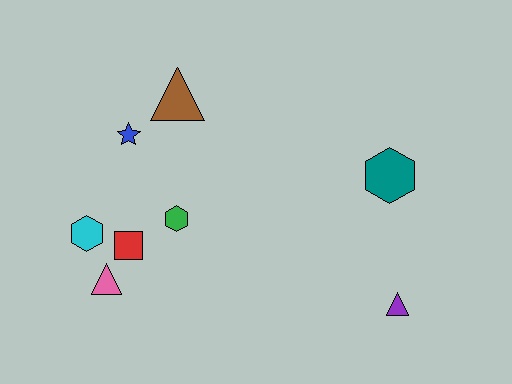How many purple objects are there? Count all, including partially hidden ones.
There is 1 purple object.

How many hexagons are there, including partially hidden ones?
There are 3 hexagons.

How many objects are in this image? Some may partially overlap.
There are 8 objects.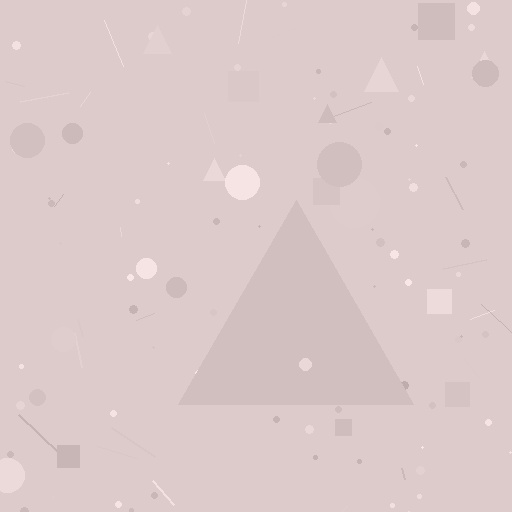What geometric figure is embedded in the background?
A triangle is embedded in the background.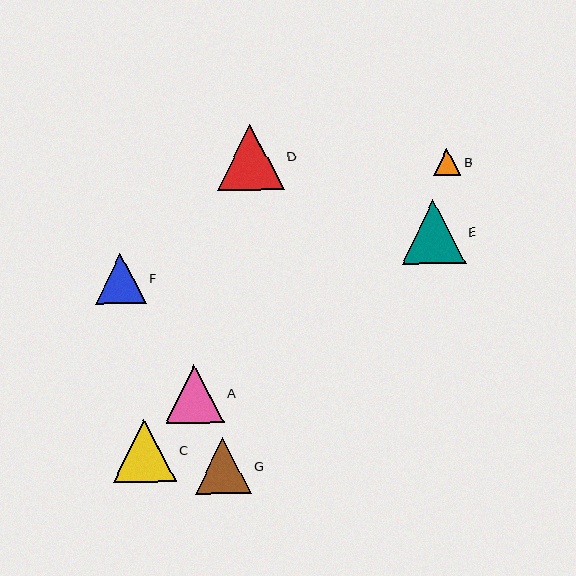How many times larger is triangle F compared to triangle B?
Triangle F is approximately 1.9 times the size of triangle B.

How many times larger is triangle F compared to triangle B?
Triangle F is approximately 1.9 times the size of triangle B.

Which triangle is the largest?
Triangle D is the largest with a size of approximately 66 pixels.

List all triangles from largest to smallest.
From largest to smallest: D, E, C, A, G, F, B.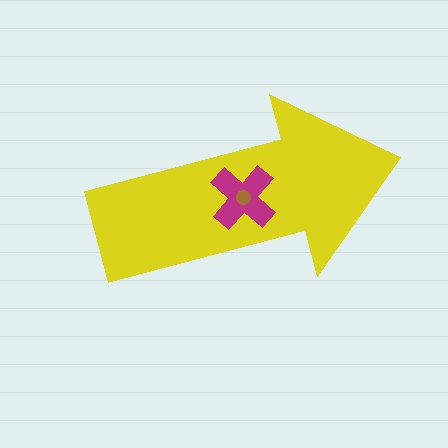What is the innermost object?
The brown circle.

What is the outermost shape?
The yellow arrow.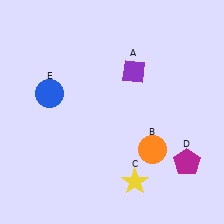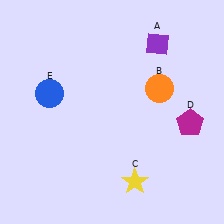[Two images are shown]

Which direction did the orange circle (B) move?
The orange circle (B) moved up.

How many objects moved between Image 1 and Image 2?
3 objects moved between the two images.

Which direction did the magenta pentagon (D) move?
The magenta pentagon (D) moved up.